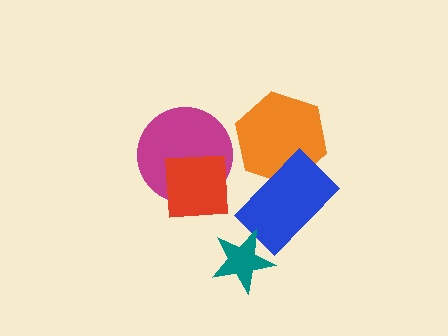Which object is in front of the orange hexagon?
The blue rectangle is in front of the orange hexagon.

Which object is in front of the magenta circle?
The red square is in front of the magenta circle.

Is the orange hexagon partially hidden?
Yes, it is partially covered by another shape.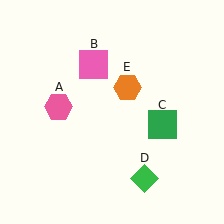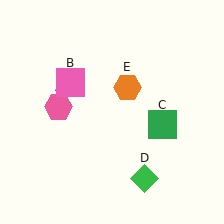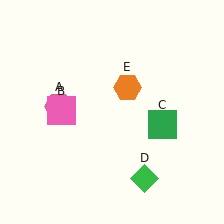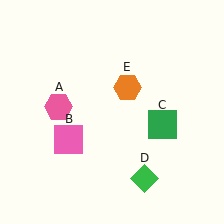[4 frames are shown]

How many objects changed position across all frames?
1 object changed position: pink square (object B).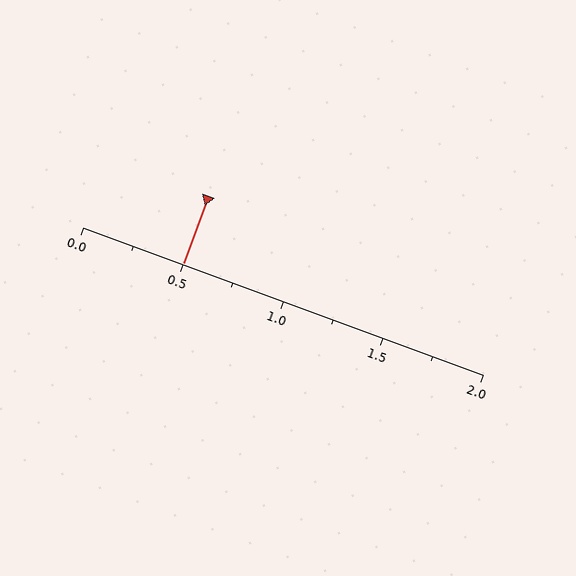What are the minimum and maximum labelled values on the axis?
The axis runs from 0.0 to 2.0.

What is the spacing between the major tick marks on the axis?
The major ticks are spaced 0.5 apart.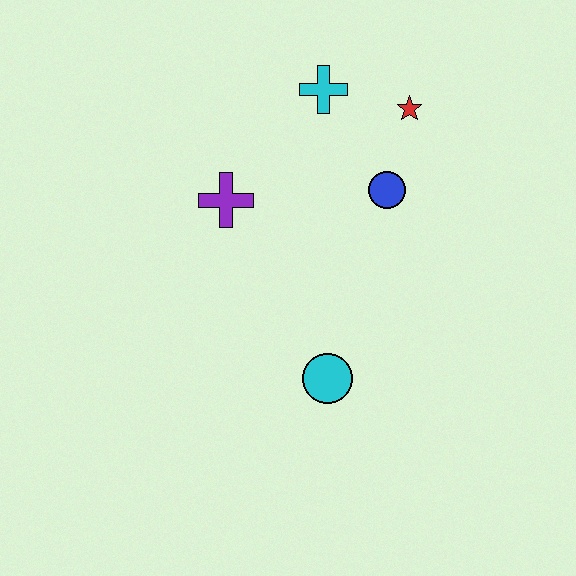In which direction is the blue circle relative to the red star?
The blue circle is below the red star.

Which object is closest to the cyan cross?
The red star is closest to the cyan cross.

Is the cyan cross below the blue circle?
No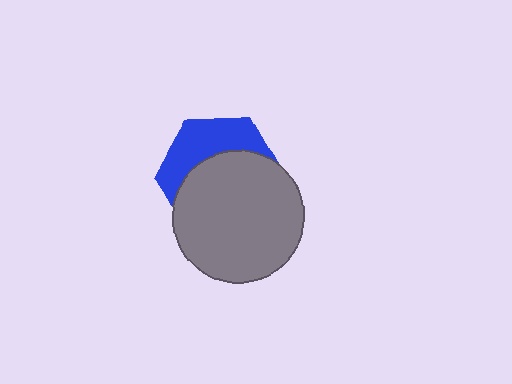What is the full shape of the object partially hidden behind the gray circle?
The partially hidden object is a blue hexagon.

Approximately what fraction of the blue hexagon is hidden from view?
Roughly 62% of the blue hexagon is hidden behind the gray circle.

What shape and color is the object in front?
The object in front is a gray circle.